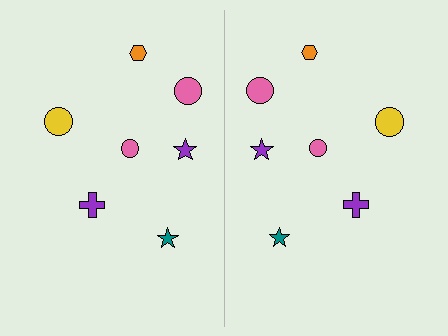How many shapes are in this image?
There are 14 shapes in this image.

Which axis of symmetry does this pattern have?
The pattern has a vertical axis of symmetry running through the center of the image.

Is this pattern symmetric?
Yes, this pattern has bilateral (reflection) symmetry.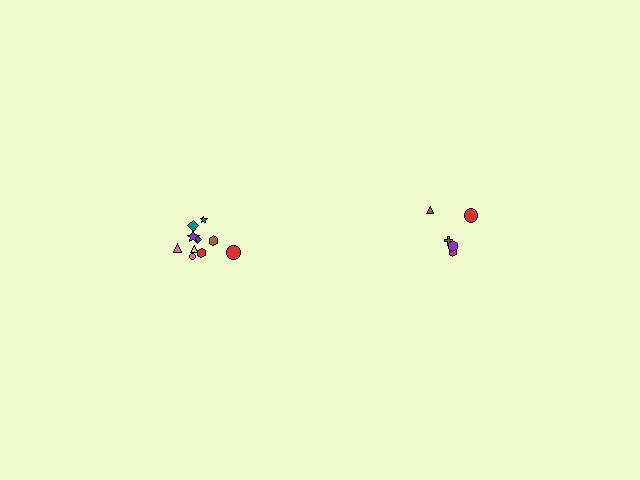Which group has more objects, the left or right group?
The left group.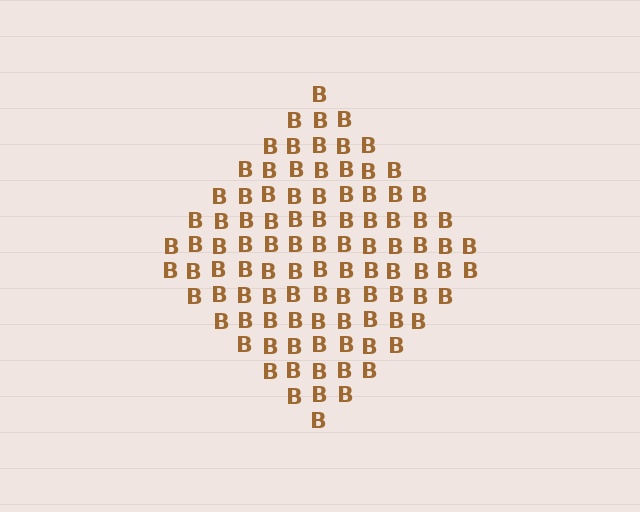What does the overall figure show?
The overall figure shows a diamond.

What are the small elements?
The small elements are letter B's.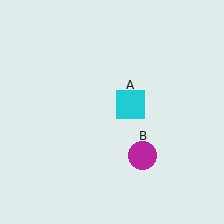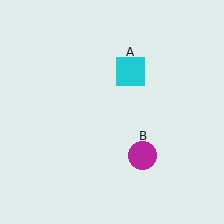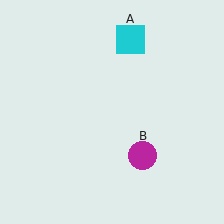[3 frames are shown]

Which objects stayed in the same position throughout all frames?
Magenta circle (object B) remained stationary.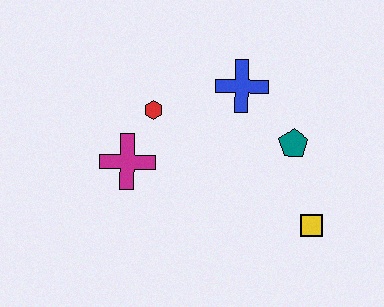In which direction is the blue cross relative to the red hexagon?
The blue cross is to the right of the red hexagon.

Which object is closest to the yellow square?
The teal pentagon is closest to the yellow square.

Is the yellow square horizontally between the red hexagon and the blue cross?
No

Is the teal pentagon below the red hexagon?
Yes